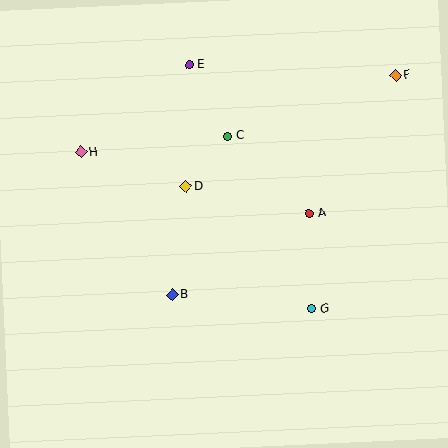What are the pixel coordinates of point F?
Point F is at (396, 75).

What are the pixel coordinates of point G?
Point G is at (312, 309).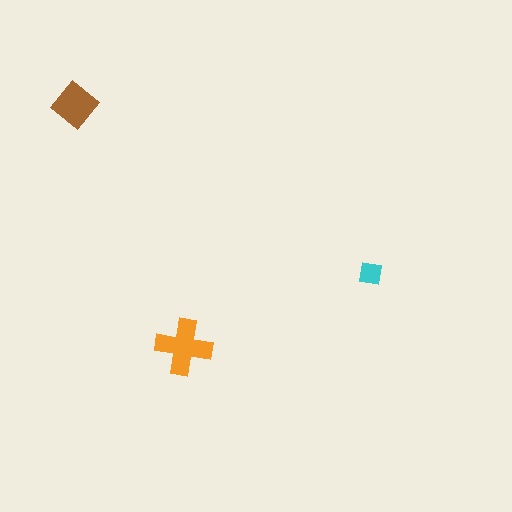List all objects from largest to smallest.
The orange cross, the brown diamond, the cyan square.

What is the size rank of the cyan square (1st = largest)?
3rd.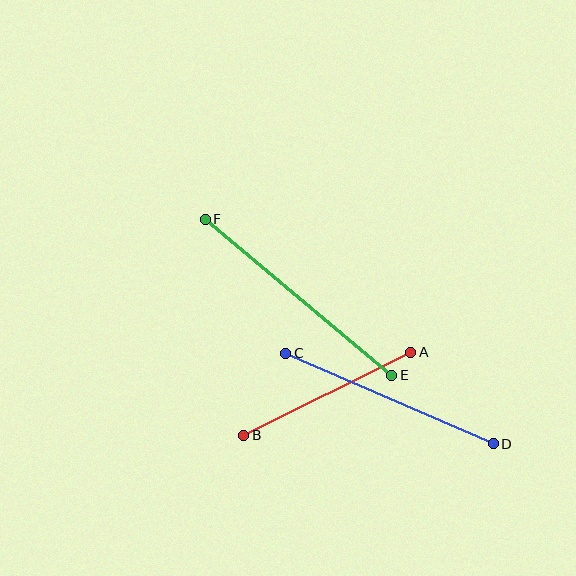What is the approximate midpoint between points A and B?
The midpoint is at approximately (327, 394) pixels.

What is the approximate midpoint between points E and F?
The midpoint is at approximately (299, 297) pixels.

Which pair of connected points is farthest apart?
Points E and F are farthest apart.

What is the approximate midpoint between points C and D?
The midpoint is at approximately (389, 399) pixels.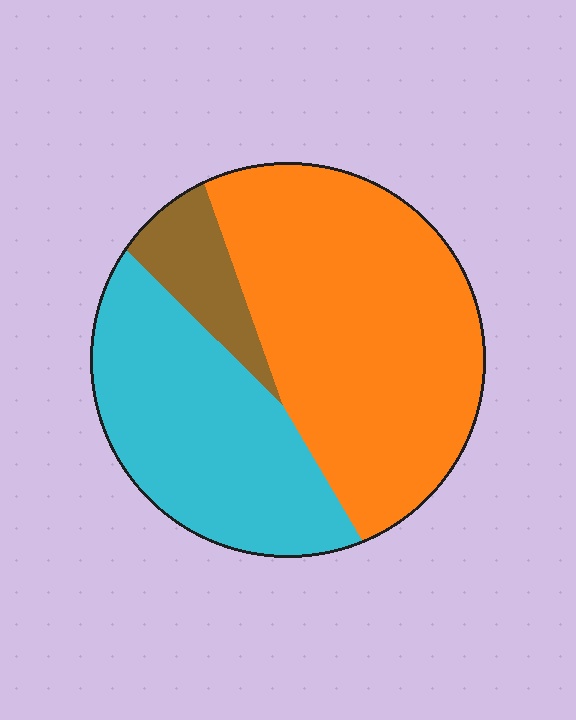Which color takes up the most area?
Orange, at roughly 55%.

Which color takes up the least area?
Brown, at roughly 10%.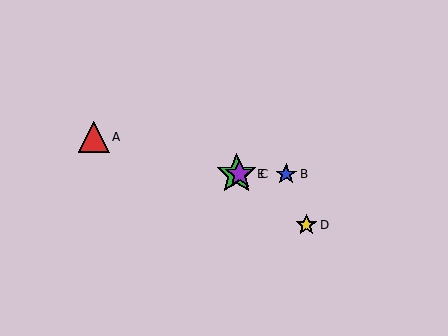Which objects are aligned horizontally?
Objects B, C, E are aligned horizontally.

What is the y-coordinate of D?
Object D is at y≈225.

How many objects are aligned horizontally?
3 objects (B, C, E) are aligned horizontally.